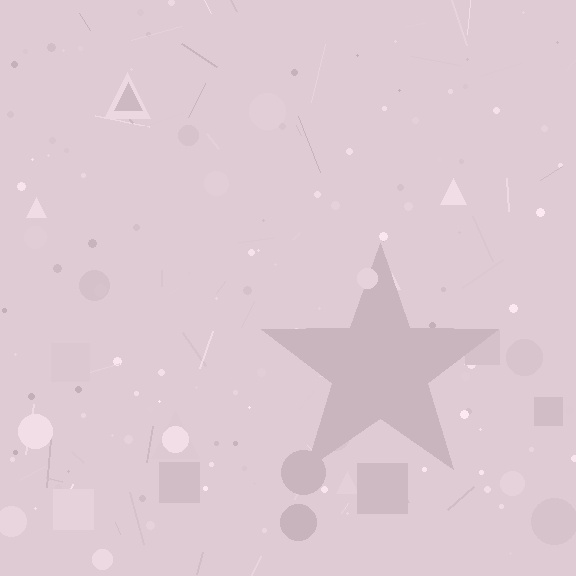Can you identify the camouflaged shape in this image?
The camouflaged shape is a star.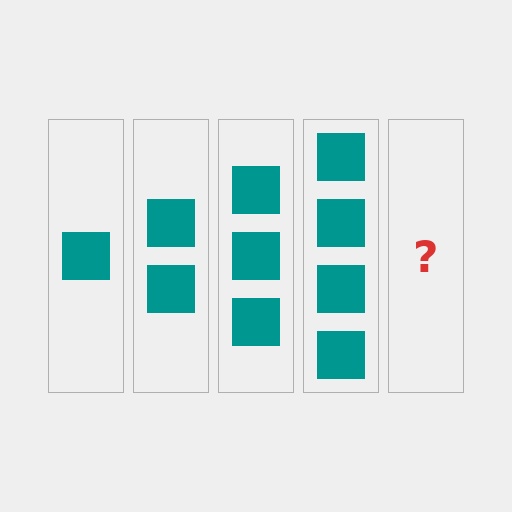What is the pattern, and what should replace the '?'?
The pattern is that each step adds one more square. The '?' should be 5 squares.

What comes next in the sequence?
The next element should be 5 squares.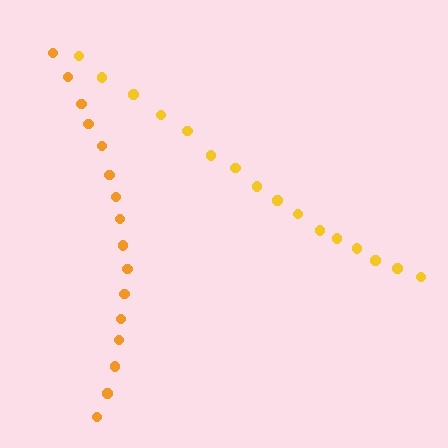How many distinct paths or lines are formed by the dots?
There are 2 distinct paths.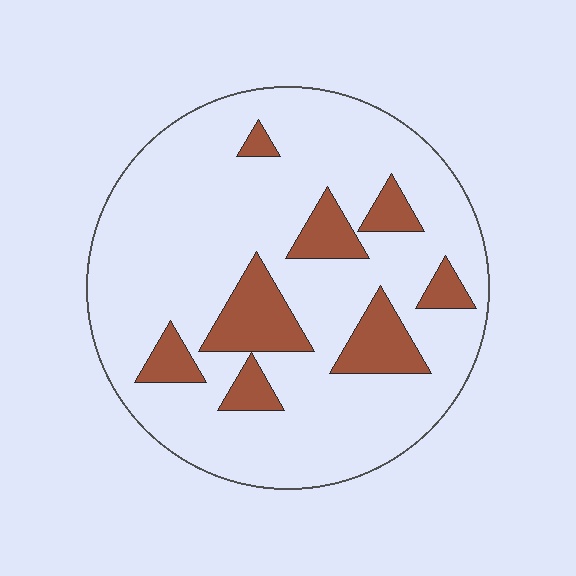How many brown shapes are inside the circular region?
8.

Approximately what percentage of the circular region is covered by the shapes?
Approximately 20%.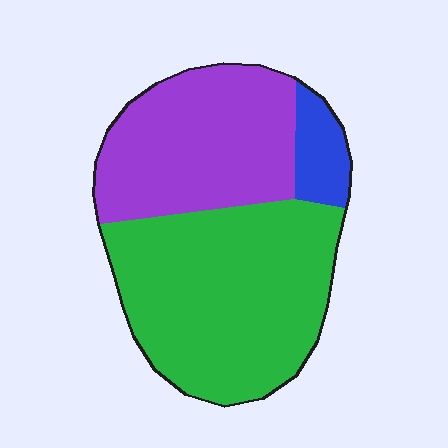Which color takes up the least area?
Blue, at roughly 10%.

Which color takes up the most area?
Green, at roughly 55%.